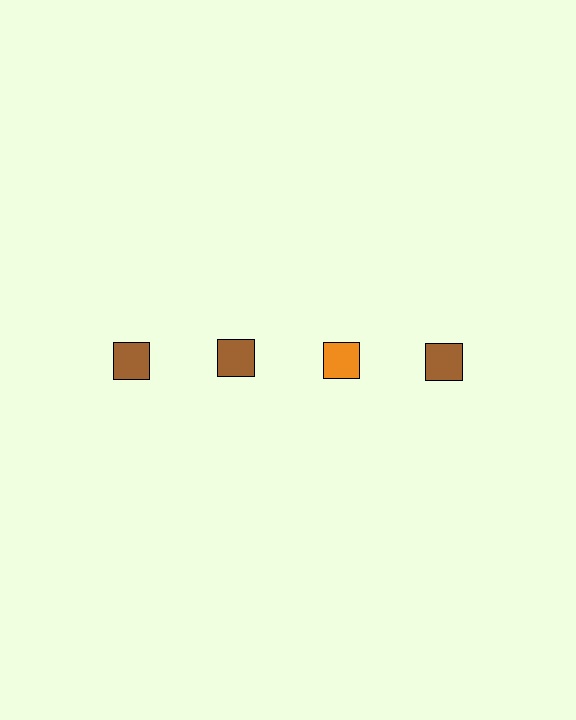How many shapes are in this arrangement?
There are 4 shapes arranged in a grid pattern.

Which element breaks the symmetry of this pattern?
The orange square in the top row, center column breaks the symmetry. All other shapes are brown squares.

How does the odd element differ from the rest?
It has a different color: orange instead of brown.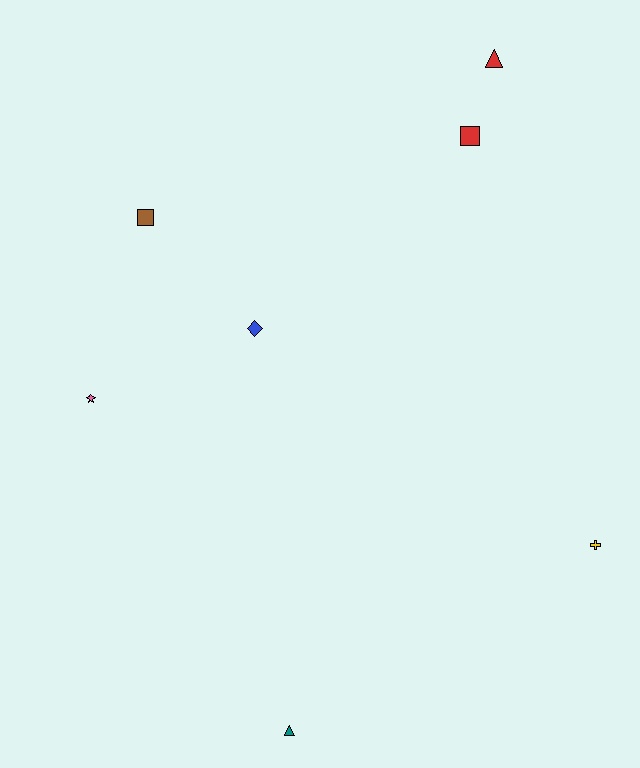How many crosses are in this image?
There is 1 cross.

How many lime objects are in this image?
There are no lime objects.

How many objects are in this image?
There are 7 objects.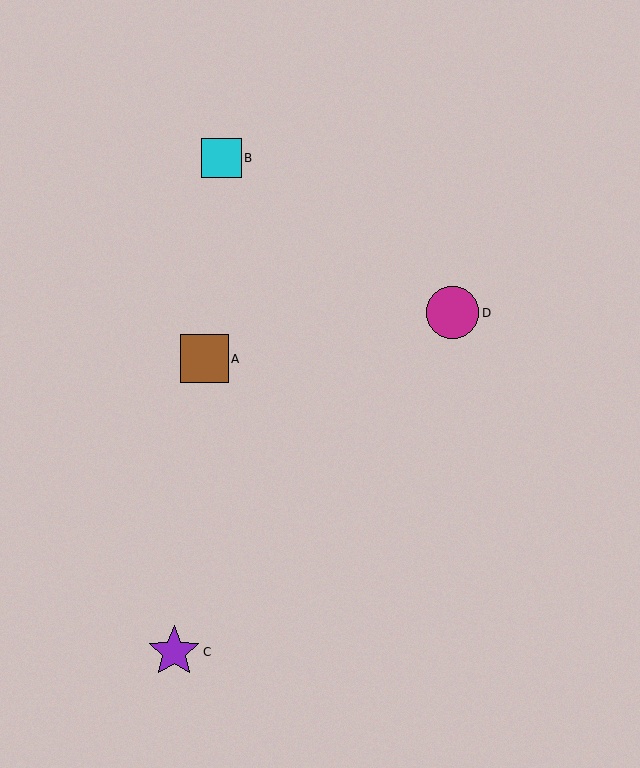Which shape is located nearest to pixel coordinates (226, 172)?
The cyan square (labeled B) at (221, 158) is nearest to that location.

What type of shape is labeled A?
Shape A is a brown square.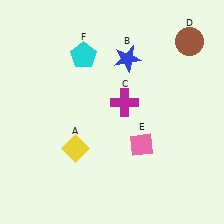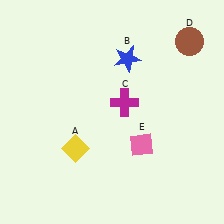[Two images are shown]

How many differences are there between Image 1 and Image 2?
There is 1 difference between the two images.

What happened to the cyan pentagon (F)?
The cyan pentagon (F) was removed in Image 2. It was in the top-left area of Image 1.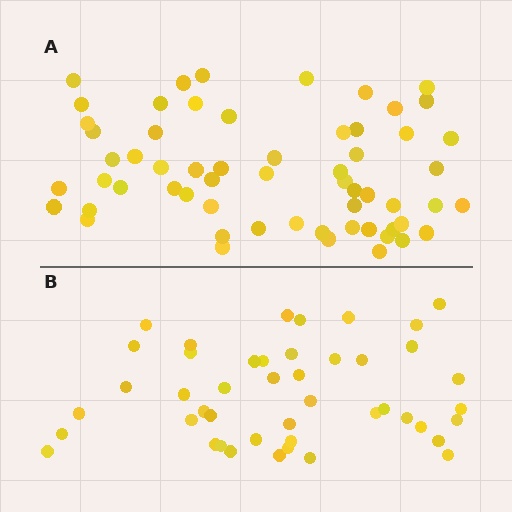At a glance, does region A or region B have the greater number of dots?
Region A (the top region) has more dots.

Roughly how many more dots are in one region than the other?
Region A has approximately 15 more dots than region B.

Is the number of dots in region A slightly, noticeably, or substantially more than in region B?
Region A has noticeably more, but not dramatically so. The ratio is roughly 1.3 to 1.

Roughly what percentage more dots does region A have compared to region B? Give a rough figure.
About 35% more.